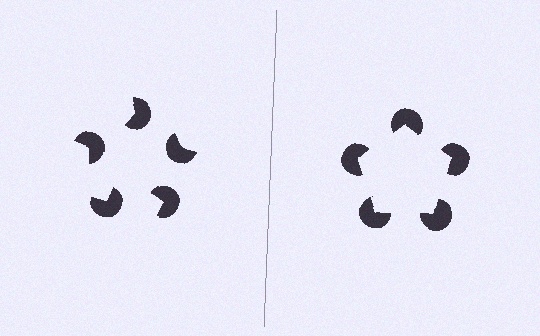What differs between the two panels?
The pac-man discs are positioned identically on both sides; only the wedge orientations differ. On the right they align to a pentagon; on the left they are misaligned.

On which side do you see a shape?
An illusory pentagon appears on the right side. On the left side the wedge cuts are rotated, so no coherent shape forms.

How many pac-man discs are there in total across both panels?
10 — 5 on each side.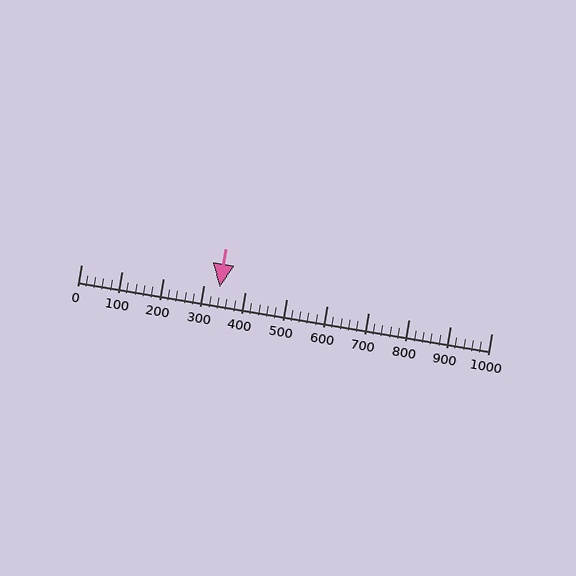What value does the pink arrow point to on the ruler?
The pink arrow points to approximately 337.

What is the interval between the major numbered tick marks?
The major tick marks are spaced 100 units apart.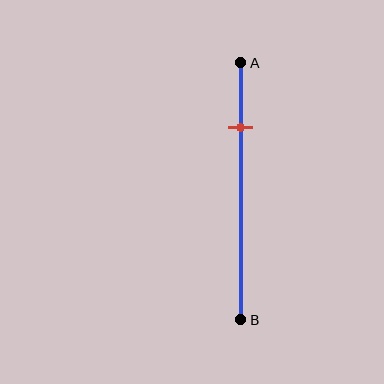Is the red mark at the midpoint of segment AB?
No, the mark is at about 25% from A, not at the 50% midpoint.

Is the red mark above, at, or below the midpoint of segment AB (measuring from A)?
The red mark is above the midpoint of segment AB.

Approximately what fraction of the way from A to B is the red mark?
The red mark is approximately 25% of the way from A to B.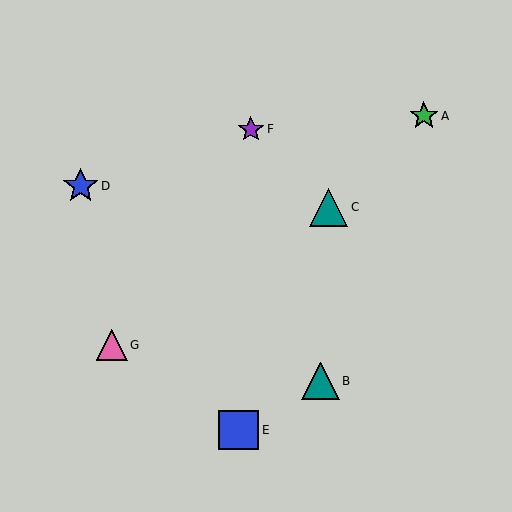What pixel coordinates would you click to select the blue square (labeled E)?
Click at (239, 430) to select the blue square E.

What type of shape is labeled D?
Shape D is a blue star.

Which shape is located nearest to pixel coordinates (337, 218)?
The teal triangle (labeled C) at (329, 207) is nearest to that location.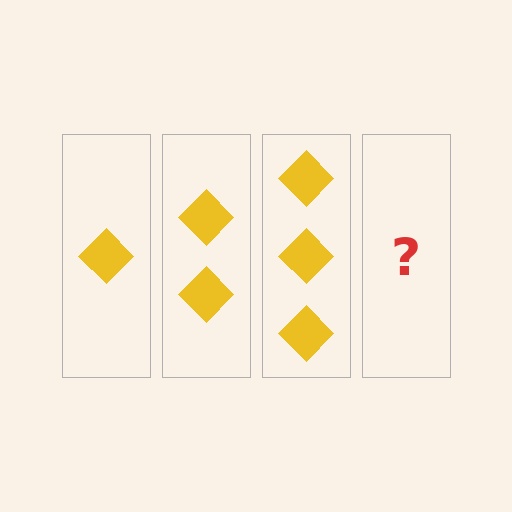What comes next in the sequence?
The next element should be 4 diamonds.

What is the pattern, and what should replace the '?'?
The pattern is that each step adds one more diamond. The '?' should be 4 diamonds.